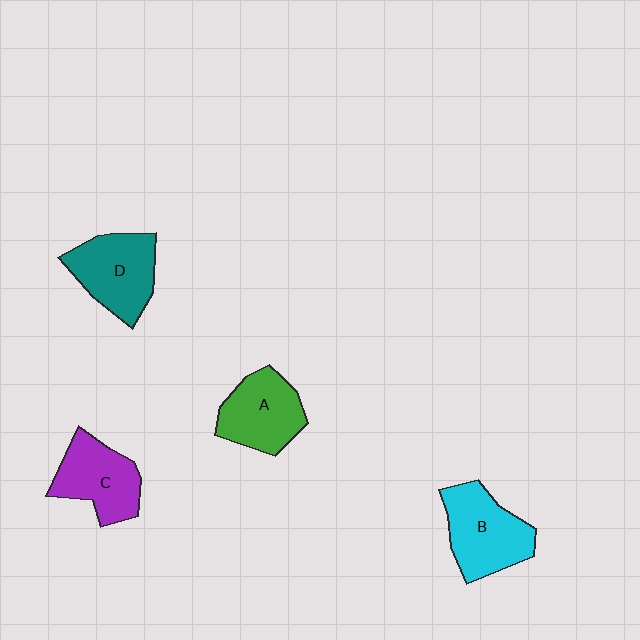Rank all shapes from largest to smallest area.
From largest to smallest: B (cyan), D (teal), A (green), C (purple).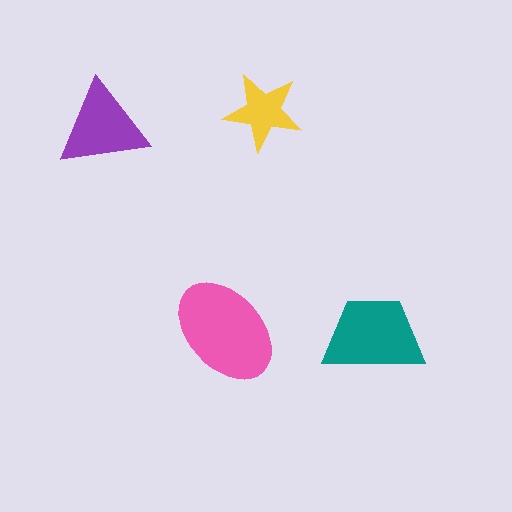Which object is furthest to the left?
The purple triangle is leftmost.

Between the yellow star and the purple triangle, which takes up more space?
The purple triangle.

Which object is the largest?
The pink ellipse.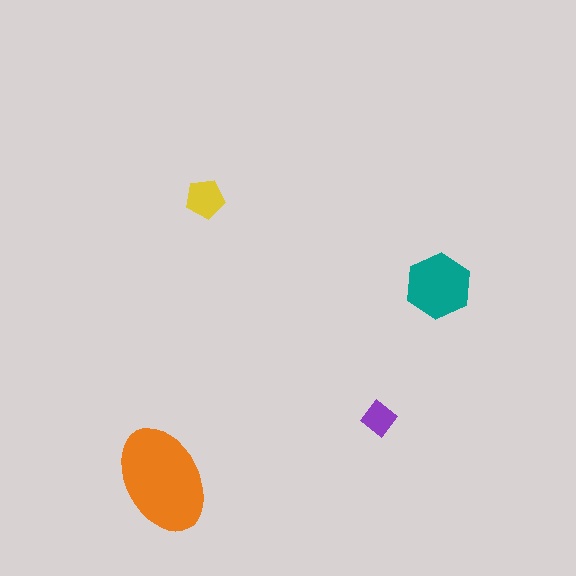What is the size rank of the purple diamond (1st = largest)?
4th.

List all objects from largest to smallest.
The orange ellipse, the teal hexagon, the yellow pentagon, the purple diamond.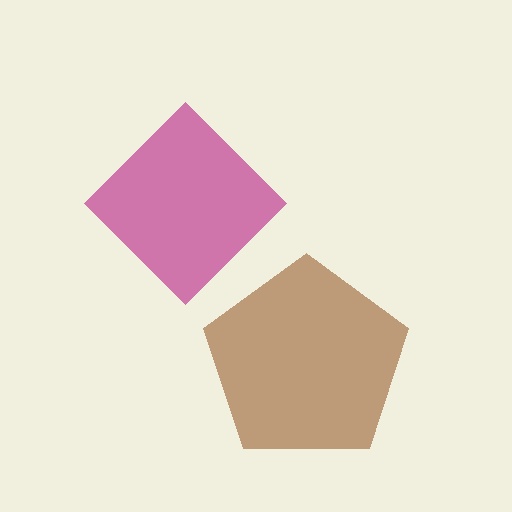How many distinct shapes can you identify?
There are 2 distinct shapes: a brown pentagon, a magenta diamond.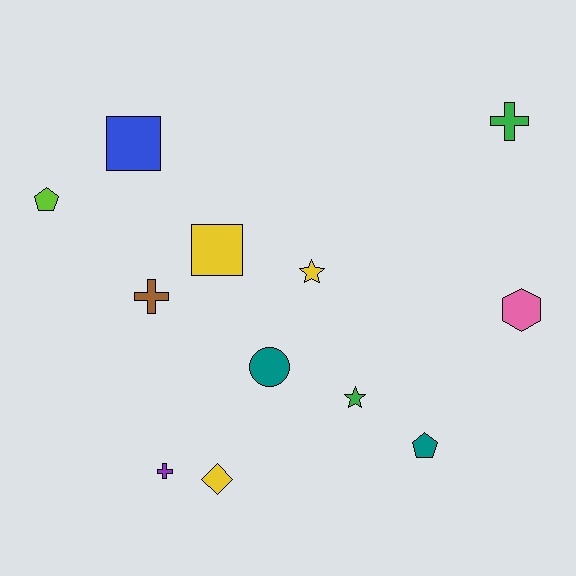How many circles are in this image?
There is 1 circle.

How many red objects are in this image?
There are no red objects.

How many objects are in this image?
There are 12 objects.